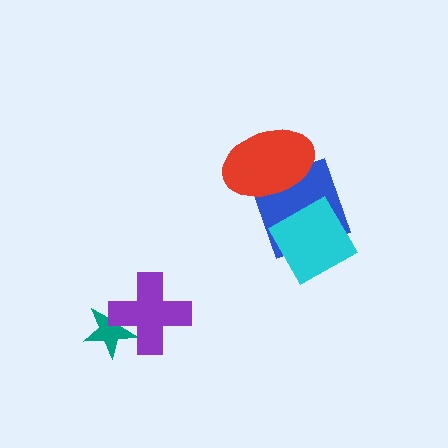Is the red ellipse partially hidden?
No, no other shape covers it.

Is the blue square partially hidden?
Yes, it is partially covered by another shape.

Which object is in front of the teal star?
The purple cross is in front of the teal star.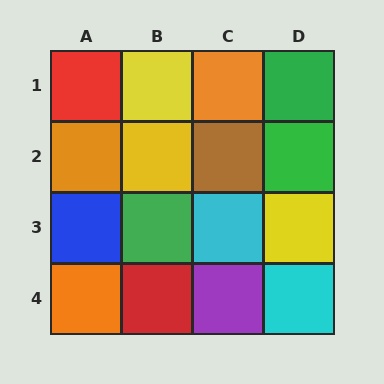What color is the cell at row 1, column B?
Yellow.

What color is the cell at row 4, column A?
Orange.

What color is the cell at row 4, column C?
Purple.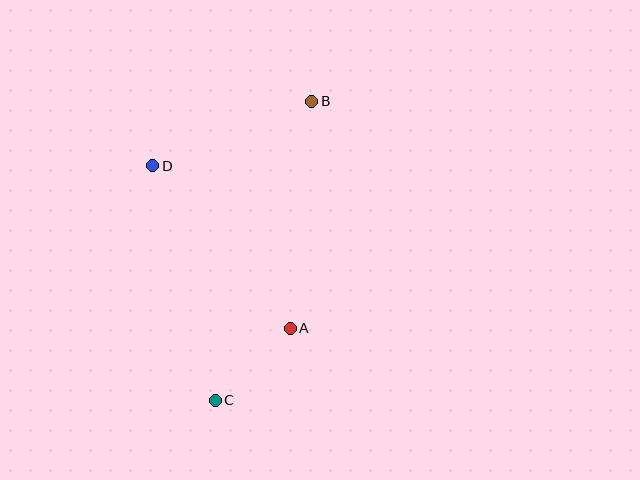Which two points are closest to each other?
Points A and C are closest to each other.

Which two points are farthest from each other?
Points B and C are farthest from each other.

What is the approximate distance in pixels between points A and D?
The distance between A and D is approximately 212 pixels.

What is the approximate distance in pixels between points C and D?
The distance between C and D is approximately 243 pixels.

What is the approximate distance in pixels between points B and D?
The distance between B and D is approximately 172 pixels.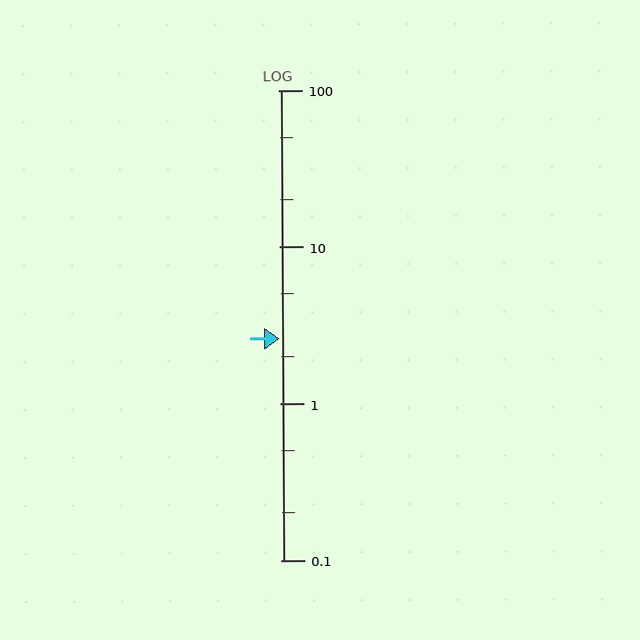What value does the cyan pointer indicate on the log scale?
The pointer indicates approximately 2.6.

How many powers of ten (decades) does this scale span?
The scale spans 3 decades, from 0.1 to 100.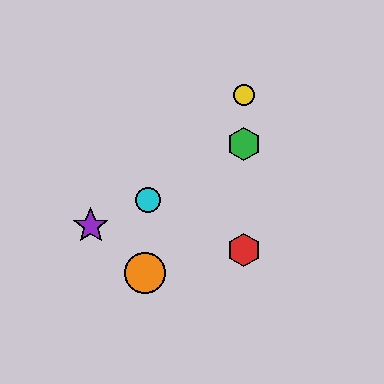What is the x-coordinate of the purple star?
The purple star is at x≈91.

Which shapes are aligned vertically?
The red hexagon, the blue star, the green hexagon, the yellow circle are aligned vertically.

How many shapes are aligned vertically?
4 shapes (the red hexagon, the blue star, the green hexagon, the yellow circle) are aligned vertically.